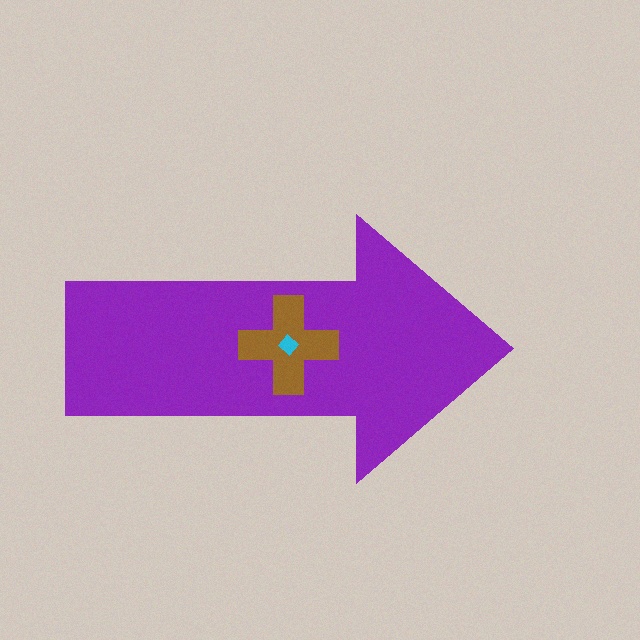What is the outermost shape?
The purple arrow.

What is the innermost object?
The cyan diamond.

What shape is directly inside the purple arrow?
The brown cross.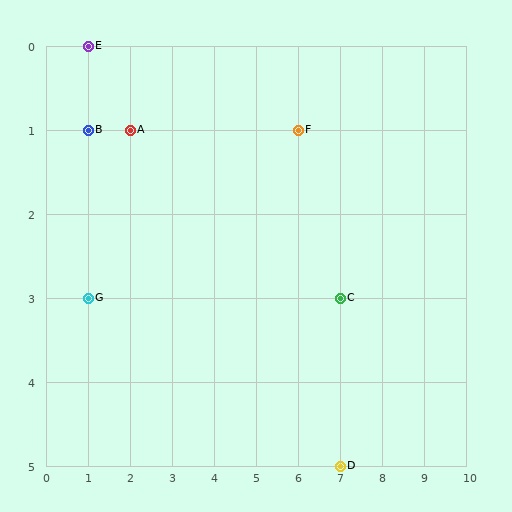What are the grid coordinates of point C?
Point C is at grid coordinates (7, 3).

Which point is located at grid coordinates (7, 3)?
Point C is at (7, 3).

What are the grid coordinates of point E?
Point E is at grid coordinates (1, 0).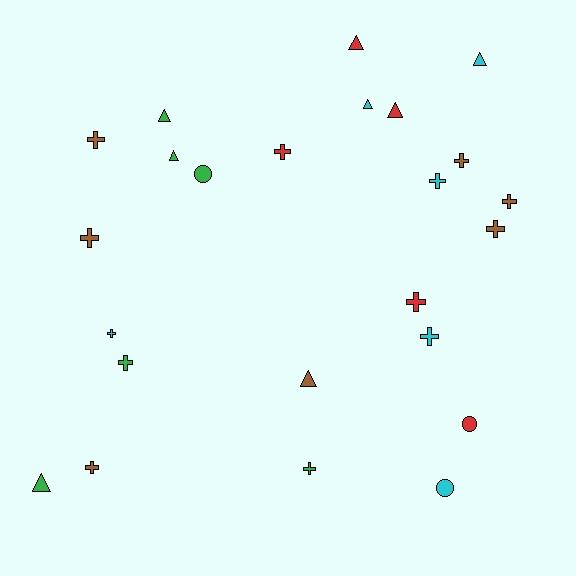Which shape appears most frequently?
Cross, with 13 objects.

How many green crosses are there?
There are 2 green crosses.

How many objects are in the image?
There are 24 objects.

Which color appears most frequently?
Brown, with 7 objects.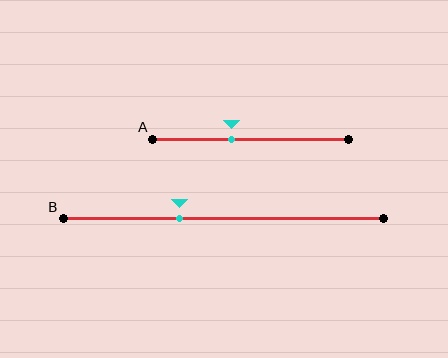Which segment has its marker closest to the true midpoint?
Segment A has its marker closest to the true midpoint.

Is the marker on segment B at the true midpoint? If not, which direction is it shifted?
No, the marker on segment B is shifted to the left by about 14% of the segment length.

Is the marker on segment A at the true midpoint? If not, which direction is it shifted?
No, the marker on segment A is shifted to the left by about 10% of the segment length.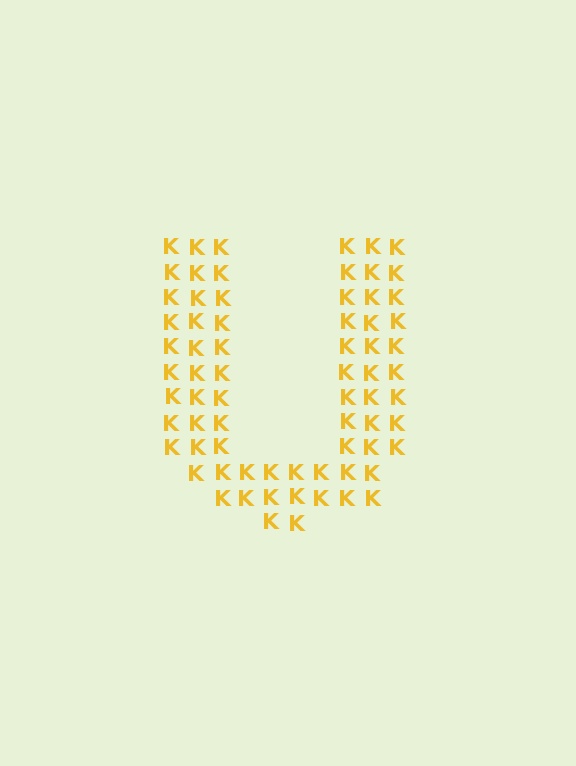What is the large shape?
The large shape is the letter U.